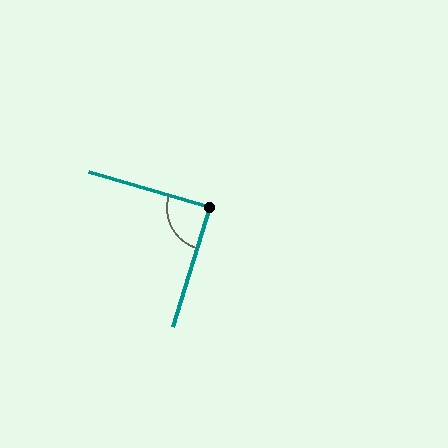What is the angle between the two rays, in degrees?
Approximately 89 degrees.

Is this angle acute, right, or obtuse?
It is approximately a right angle.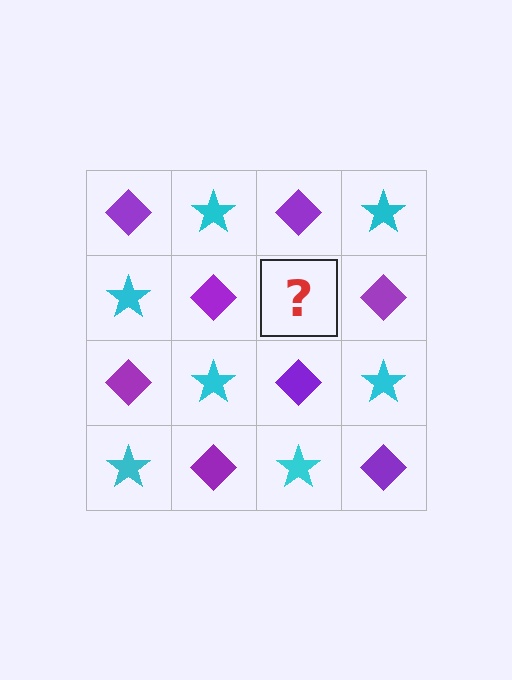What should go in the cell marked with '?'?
The missing cell should contain a cyan star.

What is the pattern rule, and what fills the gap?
The rule is that it alternates purple diamond and cyan star in a checkerboard pattern. The gap should be filled with a cyan star.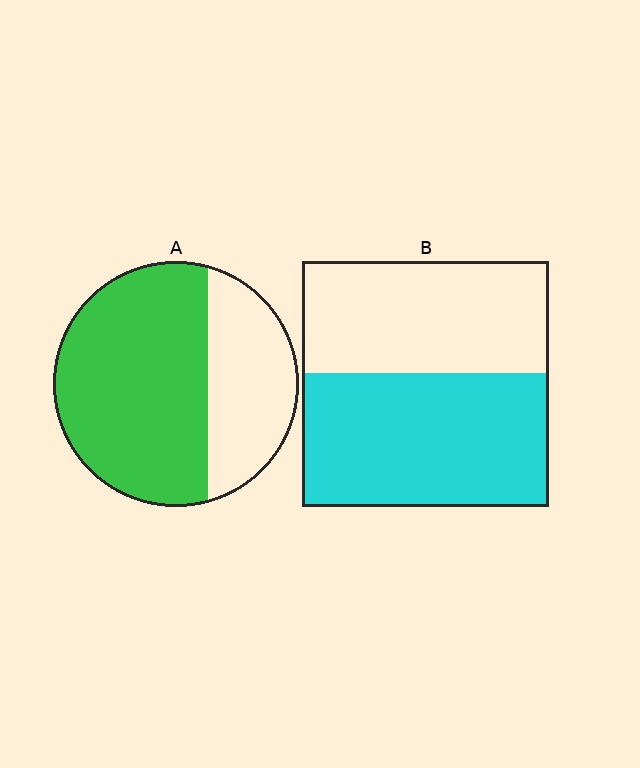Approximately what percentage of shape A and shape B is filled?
A is approximately 65% and B is approximately 55%.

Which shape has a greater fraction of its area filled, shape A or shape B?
Shape A.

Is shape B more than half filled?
Yes.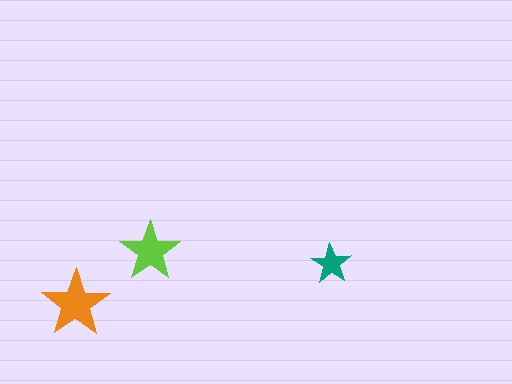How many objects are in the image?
There are 3 objects in the image.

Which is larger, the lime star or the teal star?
The lime one.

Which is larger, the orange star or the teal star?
The orange one.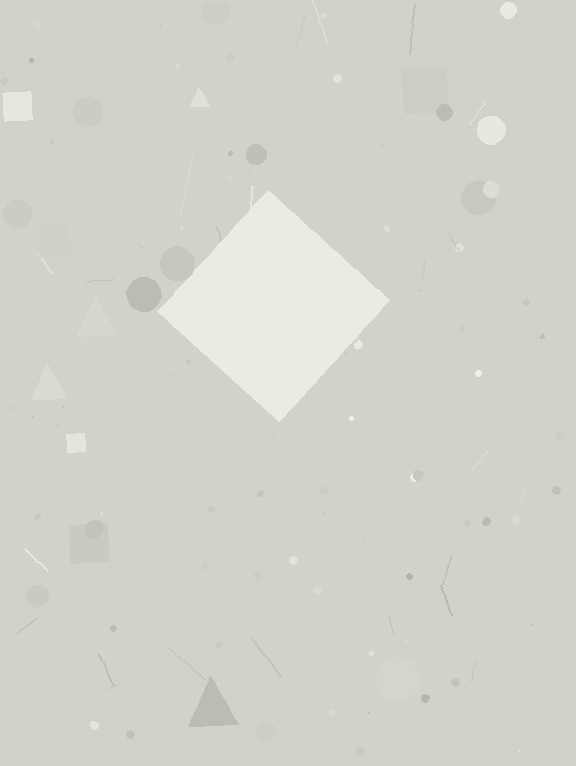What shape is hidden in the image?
A diamond is hidden in the image.